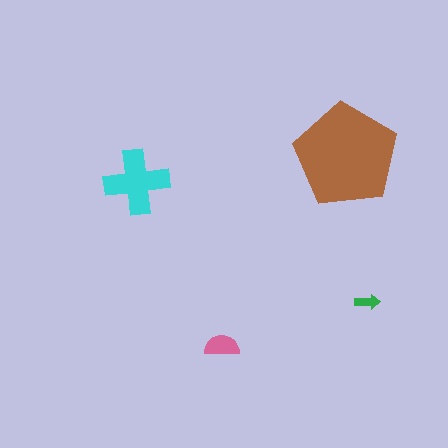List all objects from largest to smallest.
The brown pentagon, the cyan cross, the pink semicircle, the green arrow.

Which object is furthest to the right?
The green arrow is rightmost.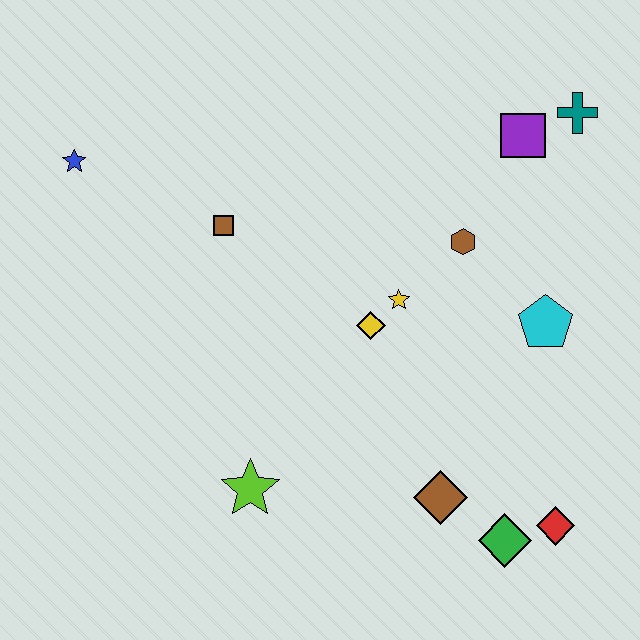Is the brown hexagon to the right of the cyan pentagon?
No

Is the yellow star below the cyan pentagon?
No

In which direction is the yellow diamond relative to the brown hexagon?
The yellow diamond is to the left of the brown hexagon.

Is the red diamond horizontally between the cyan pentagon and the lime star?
No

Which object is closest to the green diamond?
The red diamond is closest to the green diamond.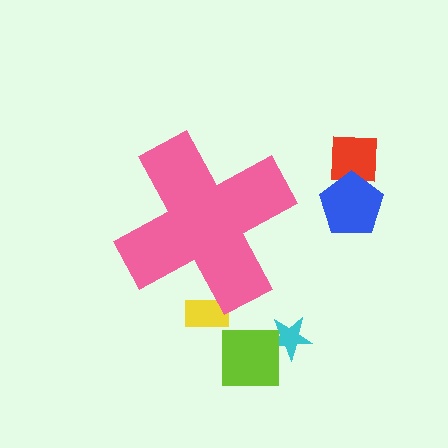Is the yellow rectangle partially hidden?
Yes, the yellow rectangle is partially hidden behind the pink cross.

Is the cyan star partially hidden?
No, the cyan star is fully visible.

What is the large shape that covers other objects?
A pink cross.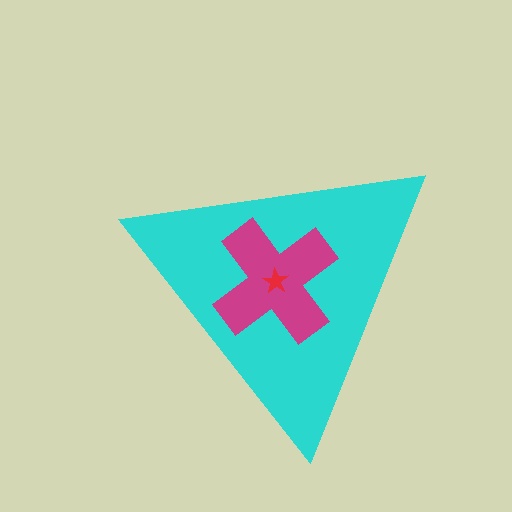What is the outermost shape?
The cyan triangle.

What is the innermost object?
The red star.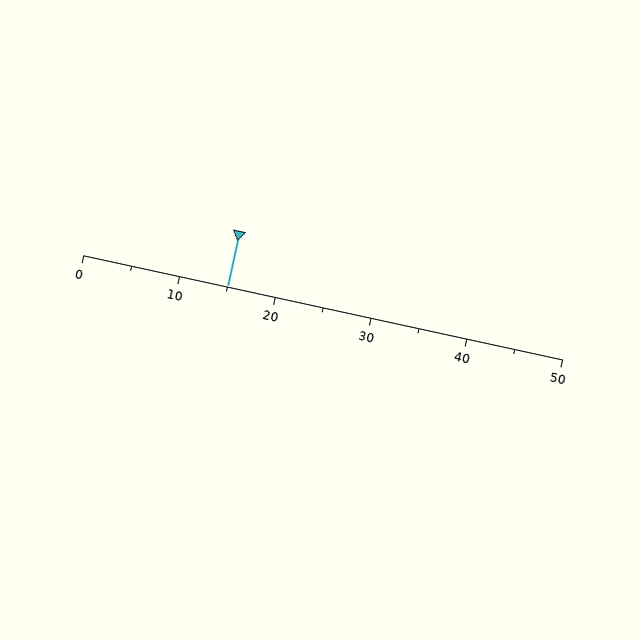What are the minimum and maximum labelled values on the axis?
The axis runs from 0 to 50.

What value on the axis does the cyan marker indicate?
The marker indicates approximately 15.